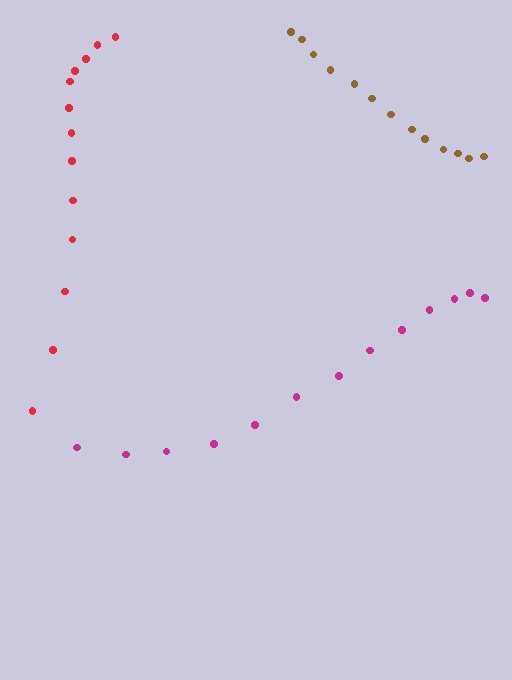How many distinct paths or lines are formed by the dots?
There are 3 distinct paths.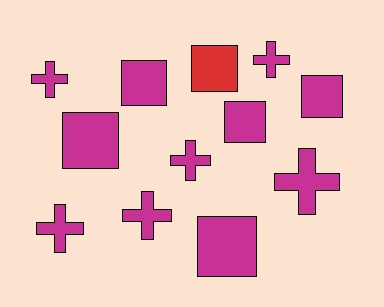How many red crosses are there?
There are no red crosses.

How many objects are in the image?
There are 12 objects.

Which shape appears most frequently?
Cross, with 6 objects.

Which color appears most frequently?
Magenta, with 11 objects.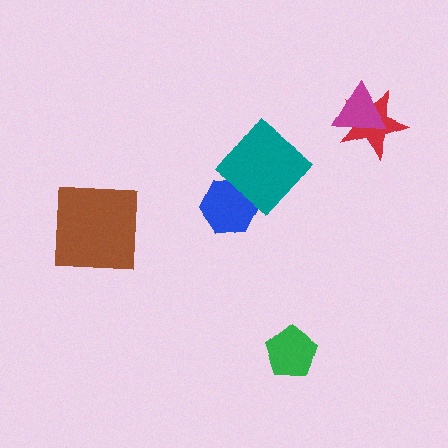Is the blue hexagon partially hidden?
Yes, it is partially covered by another shape.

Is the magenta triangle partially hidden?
No, no other shape covers it.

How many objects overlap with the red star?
1 object overlaps with the red star.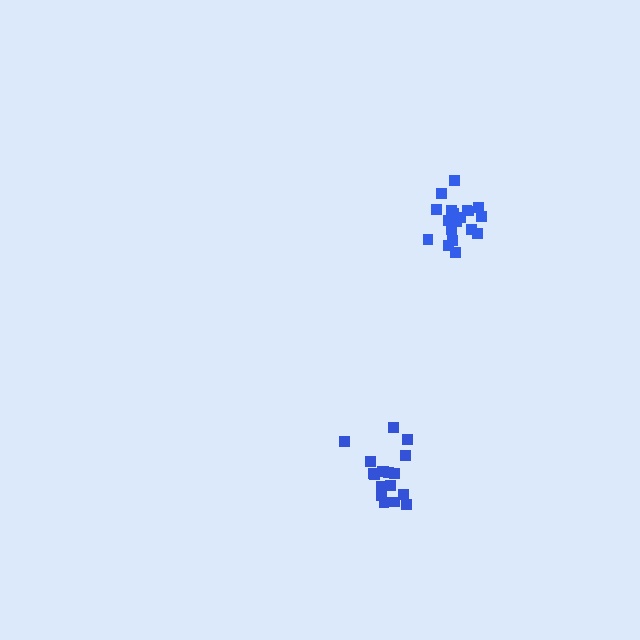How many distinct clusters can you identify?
There are 2 distinct clusters.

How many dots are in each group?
Group 1: 18 dots, Group 2: 19 dots (37 total).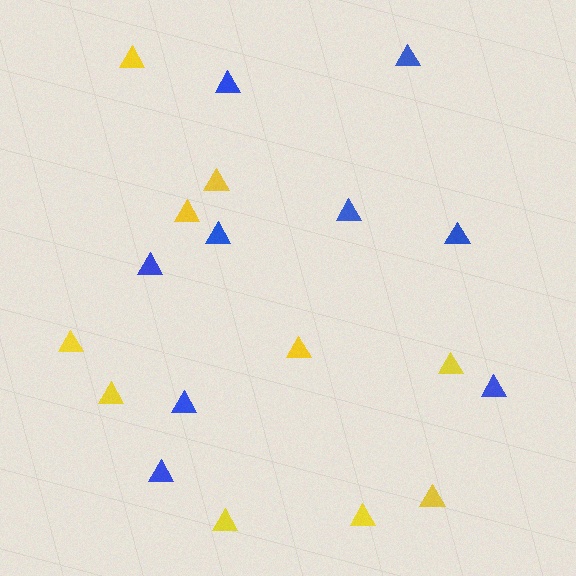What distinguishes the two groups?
There are 2 groups: one group of yellow triangles (10) and one group of blue triangles (9).